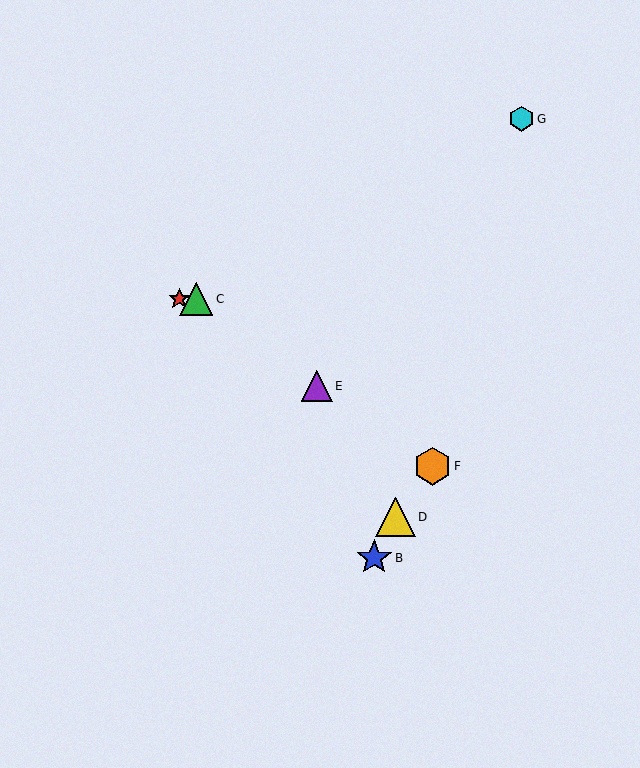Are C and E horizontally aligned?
No, C is at y≈299 and E is at y≈386.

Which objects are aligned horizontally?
Objects A, C are aligned horizontally.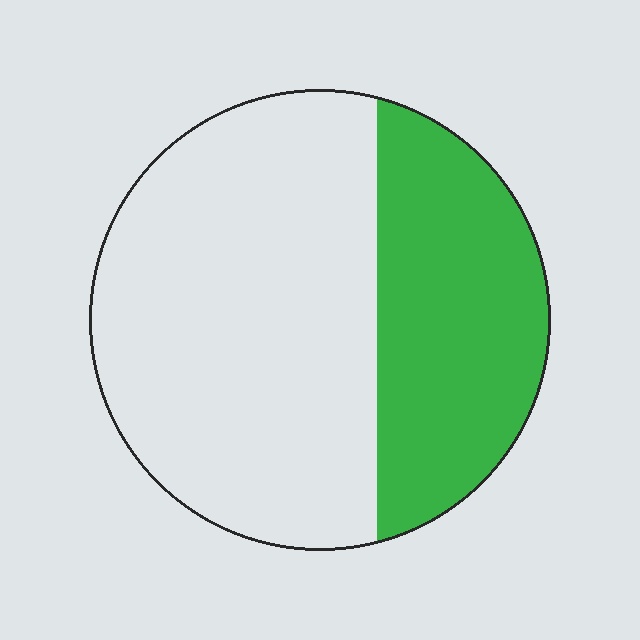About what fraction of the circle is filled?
About one third (1/3).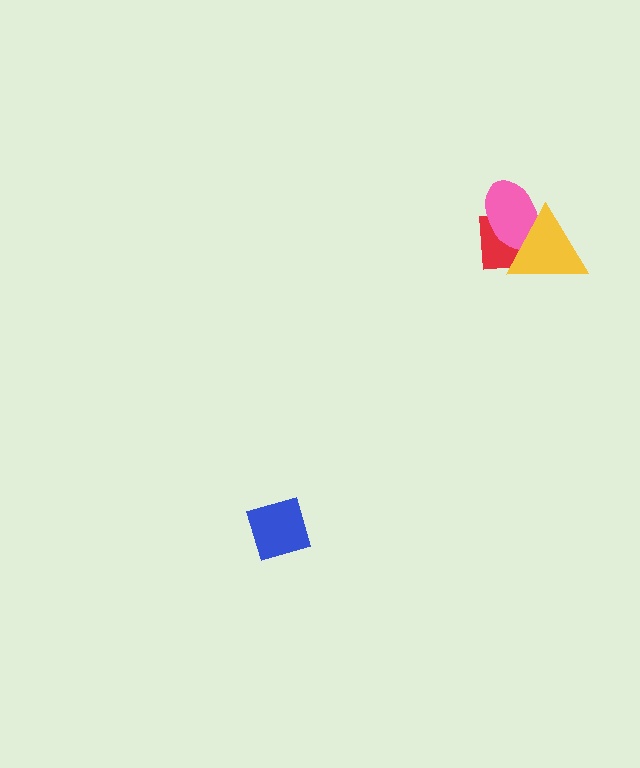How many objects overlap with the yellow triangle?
2 objects overlap with the yellow triangle.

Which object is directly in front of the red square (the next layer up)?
The pink ellipse is directly in front of the red square.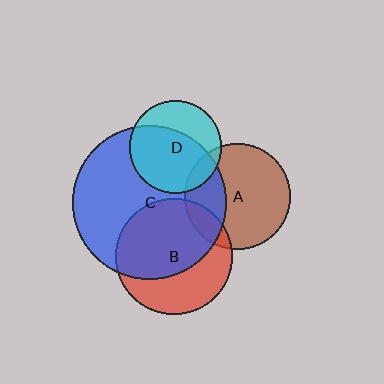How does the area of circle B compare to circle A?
Approximately 1.2 times.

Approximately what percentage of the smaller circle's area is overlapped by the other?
Approximately 10%.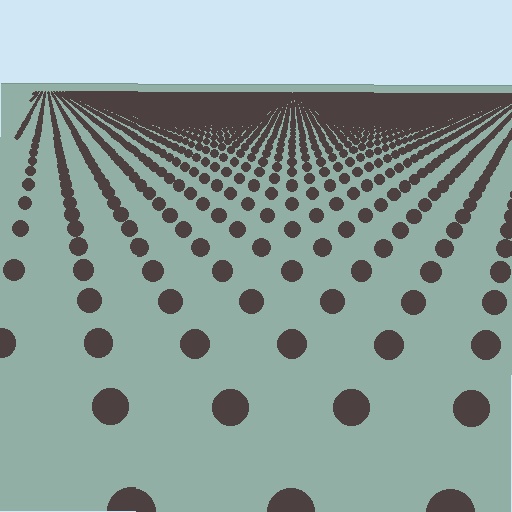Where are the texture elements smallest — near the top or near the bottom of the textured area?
Near the top.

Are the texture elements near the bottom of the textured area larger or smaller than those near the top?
Larger. Near the bottom, elements are closer to the viewer and appear at a bigger on-screen size.